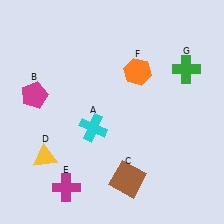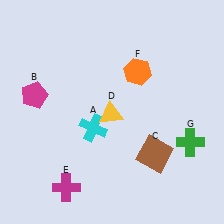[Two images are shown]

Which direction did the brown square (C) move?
The brown square (C) moved right.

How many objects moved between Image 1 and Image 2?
3 objects moved between the two images.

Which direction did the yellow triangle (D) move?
The yellow triangle (D) moved right.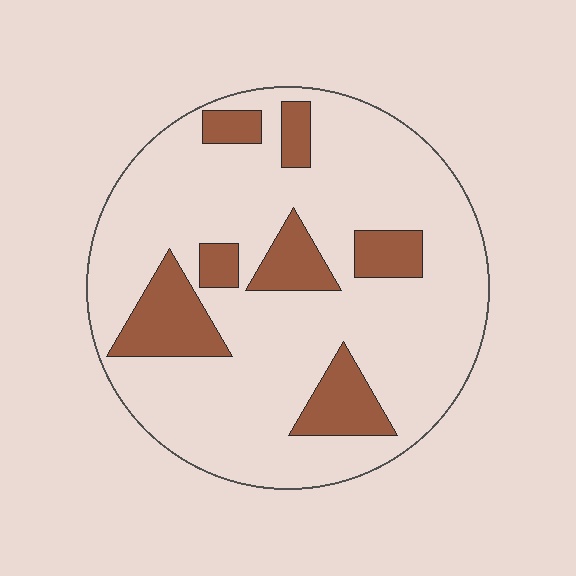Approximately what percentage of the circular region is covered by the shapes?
Approximately 20%.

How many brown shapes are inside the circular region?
7.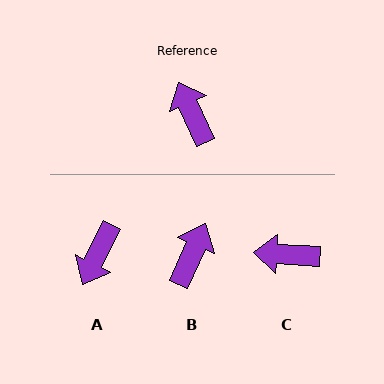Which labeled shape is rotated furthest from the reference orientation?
A, about 129 degrees away.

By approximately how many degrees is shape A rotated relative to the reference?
Approximately 129 degrees counter-clockwise.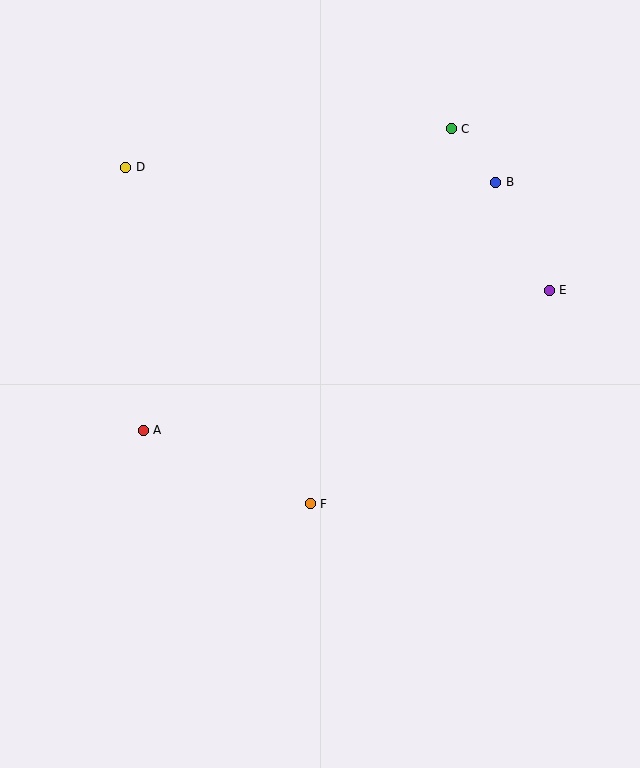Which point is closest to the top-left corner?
Point D is closest to the top-left corner.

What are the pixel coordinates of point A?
Point A is at (143, 430).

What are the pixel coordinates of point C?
Point C is at (451, 129).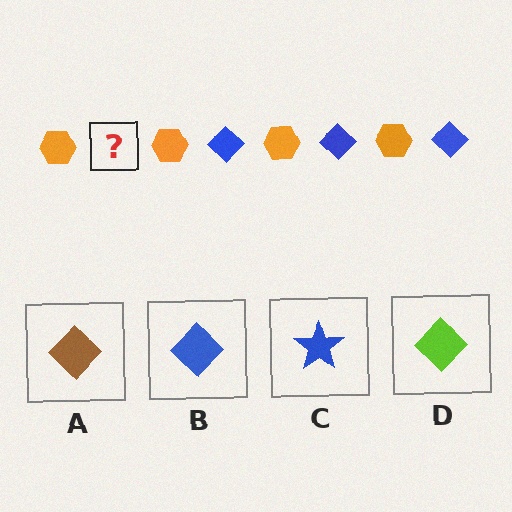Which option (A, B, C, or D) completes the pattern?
B.